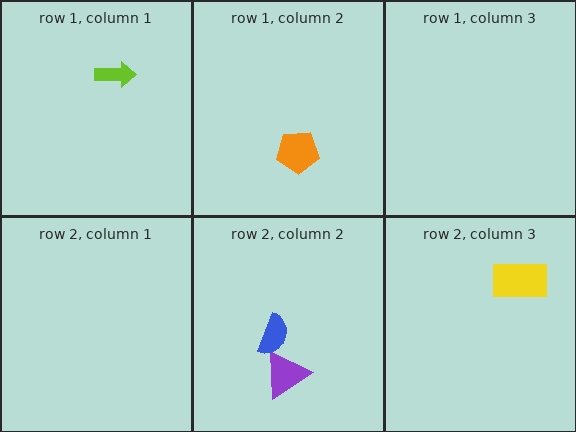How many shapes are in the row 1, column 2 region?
1.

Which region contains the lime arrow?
The row 1, column 1 region.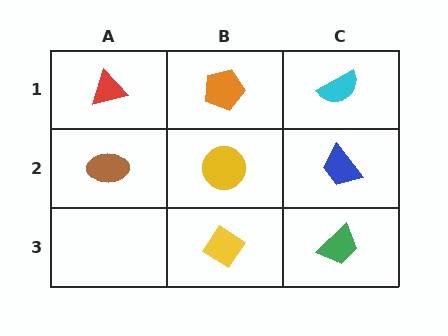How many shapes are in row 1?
3 shapes.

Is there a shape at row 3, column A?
No, that cell is empty.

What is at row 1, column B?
An orange pentagon.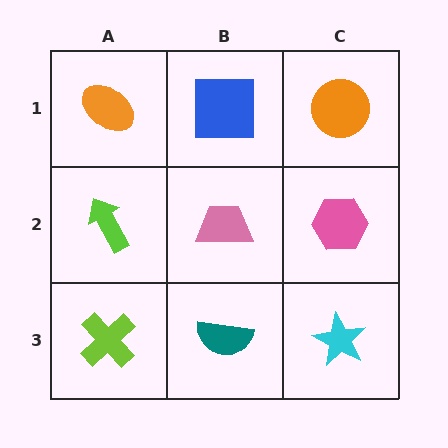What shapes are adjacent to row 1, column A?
A lime arrow (row 2, column A), a blue square (row 1, column B).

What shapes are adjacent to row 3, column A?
A lime arrow (row 2, column A), a teal semicircle (row 3, column B).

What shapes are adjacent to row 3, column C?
A pink hexagon (row 2, column C), a teal semicircle (row 3, column B).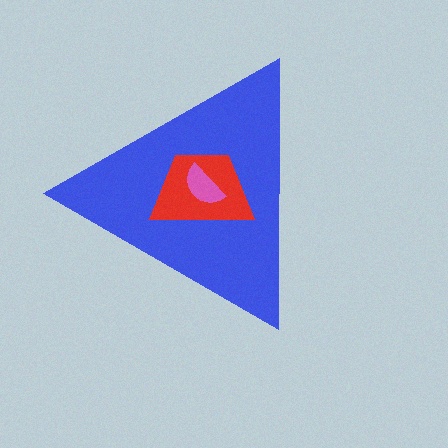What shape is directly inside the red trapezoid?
The pink semicircle.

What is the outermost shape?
The blue triangle.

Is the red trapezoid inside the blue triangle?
Yes.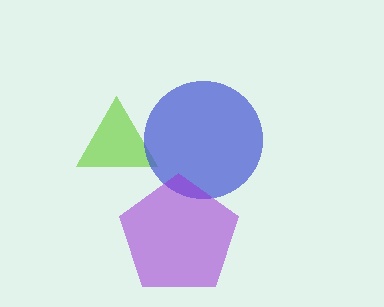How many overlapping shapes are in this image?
There are 3 overlapping shapes in the image.